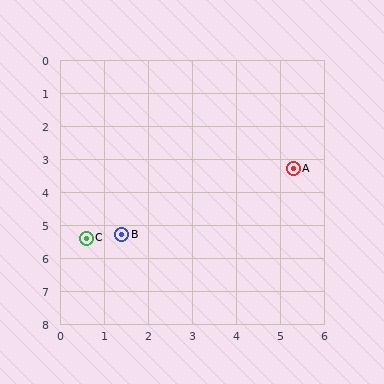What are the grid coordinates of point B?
Point B is at approximately (1.4, 5.3).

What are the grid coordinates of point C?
Point C is at approximately (0.6, 5.4).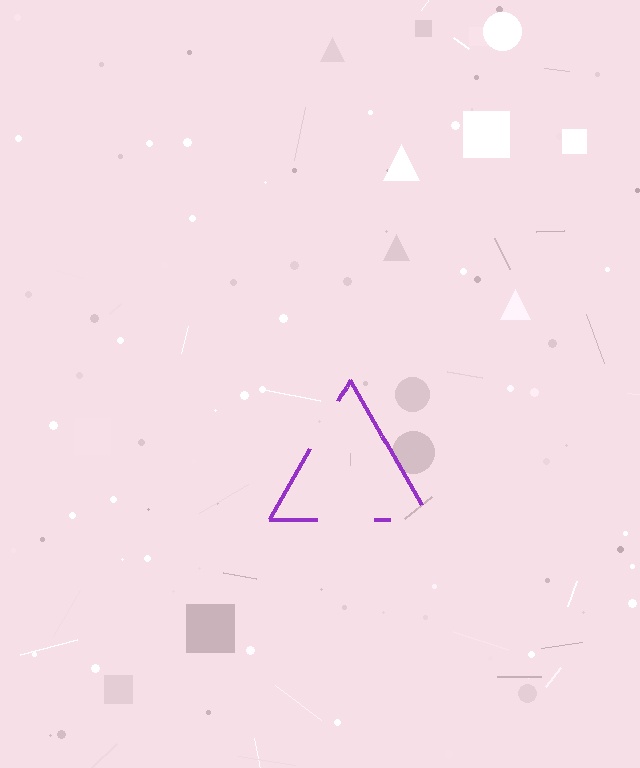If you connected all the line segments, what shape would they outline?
They would outline a triangle.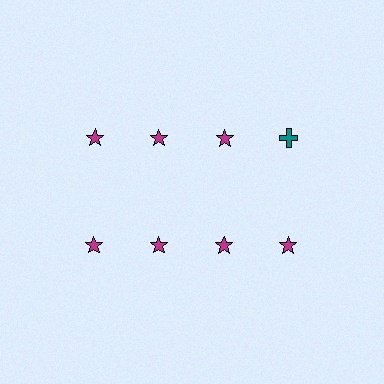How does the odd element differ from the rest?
It differs in both color (teal instead of magenta) and shape (cross instead of star).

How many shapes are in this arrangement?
There are 8 shapes arranged in a grid pattern.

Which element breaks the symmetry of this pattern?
The teal cross in the top row, second from right column breaks the symmetry. All other shapes are magenta stars.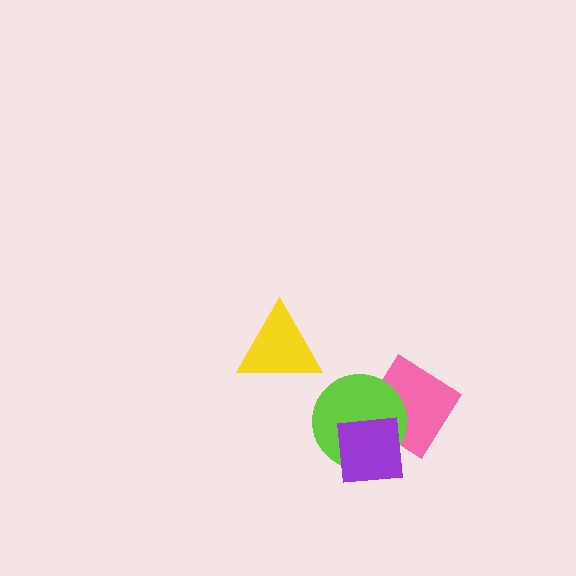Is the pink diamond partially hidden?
Yes, it is partially covered by another shape.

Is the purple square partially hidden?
No, no other shape covers it.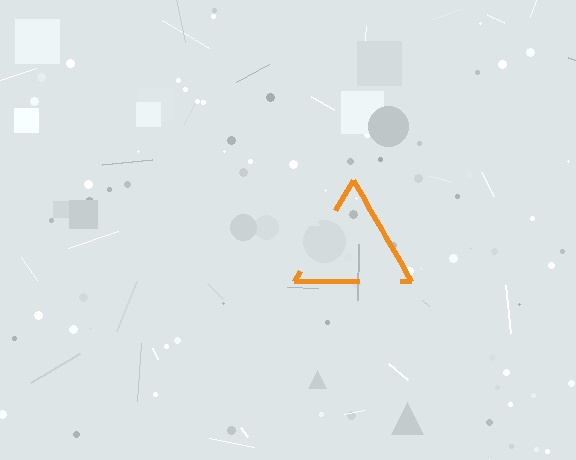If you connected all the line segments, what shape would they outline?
They would outline a triangle.